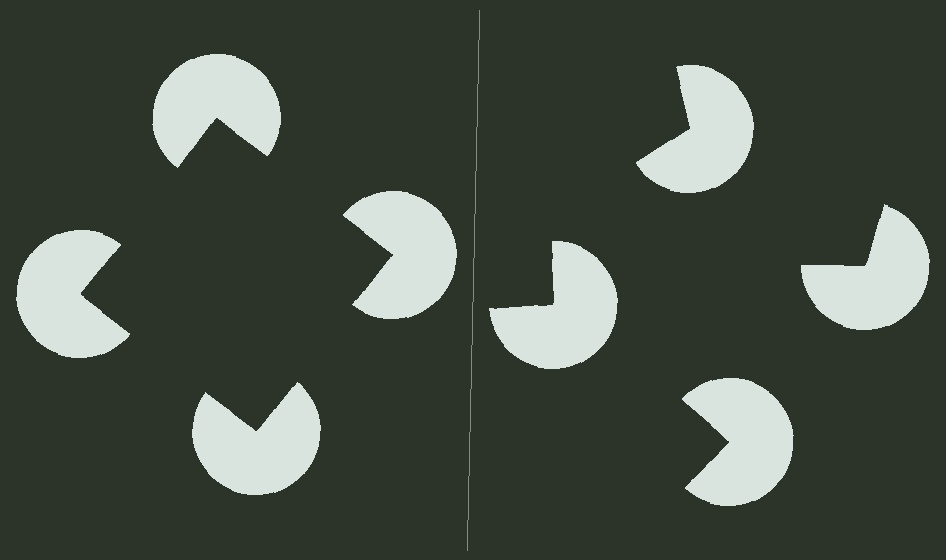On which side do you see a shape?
An illusory square appears on the left side. On the right side the wedge cuts are rotated, so no coherent shape forms.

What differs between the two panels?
The pac-man discs are positioned identically on both sides; only the wedge orientations differ. On the left they align to a square; on the right they are misaligned.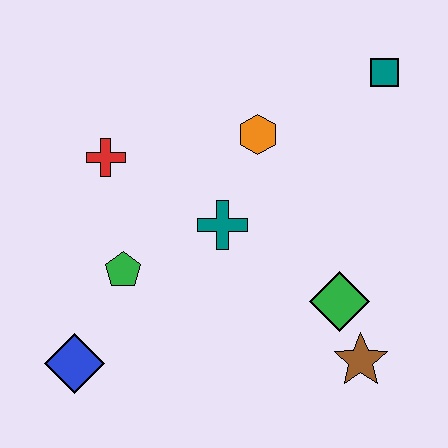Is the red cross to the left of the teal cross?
Yes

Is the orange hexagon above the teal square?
No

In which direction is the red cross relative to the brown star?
The red cross is to the left of the brown star.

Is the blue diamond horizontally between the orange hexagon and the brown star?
No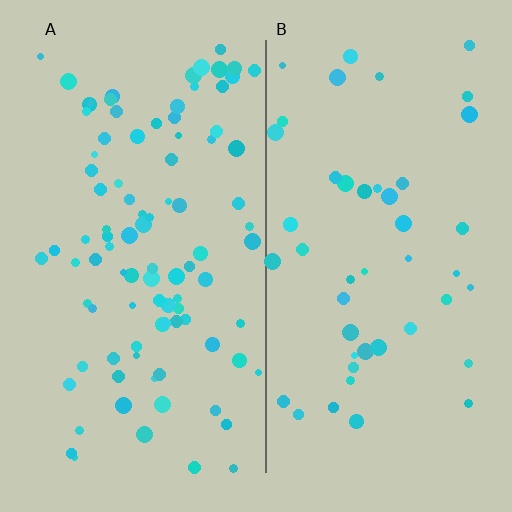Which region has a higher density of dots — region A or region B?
A (the left).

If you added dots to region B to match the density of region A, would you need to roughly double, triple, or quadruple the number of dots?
Approximately double.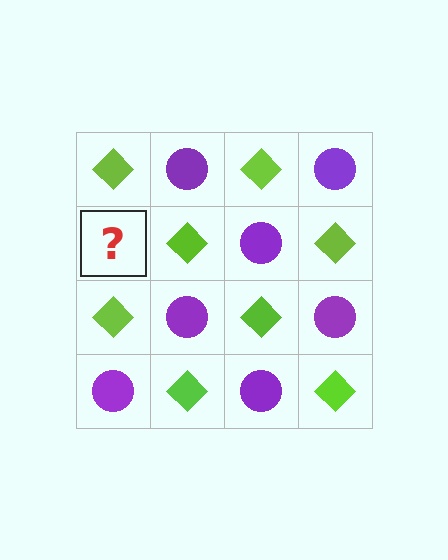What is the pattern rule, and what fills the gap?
The rule is that it alternates lime diamond and purple circle in a checkerboard pattern. The gap should be filled with a purple circle.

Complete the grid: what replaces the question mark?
The question mark should be replaced with a purple circle.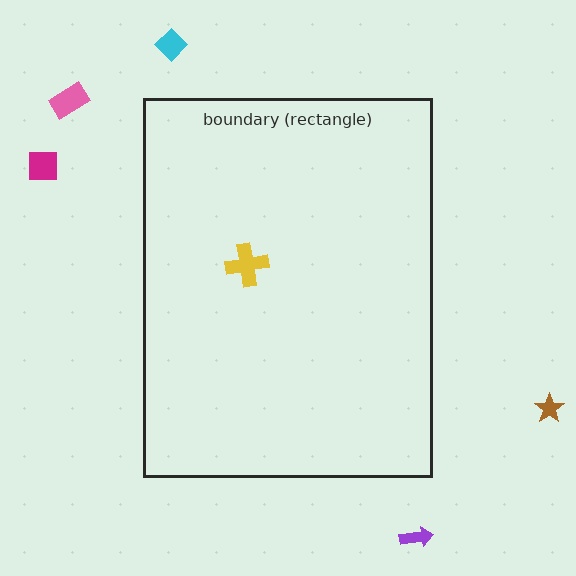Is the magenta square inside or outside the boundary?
Outside.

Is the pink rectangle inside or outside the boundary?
Outside.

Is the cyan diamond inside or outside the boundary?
Outside.